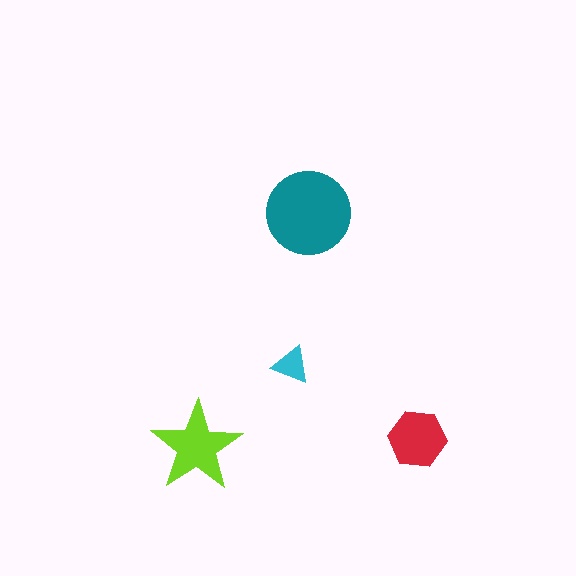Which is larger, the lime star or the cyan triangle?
The lime star.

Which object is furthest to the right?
The red hexagon is rightmost.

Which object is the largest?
The teal circle.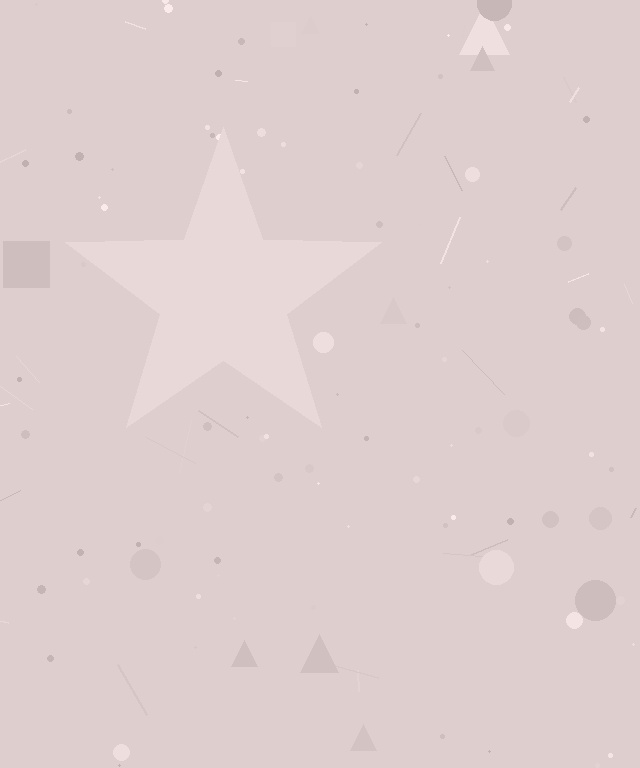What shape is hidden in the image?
A star is hidden in the image.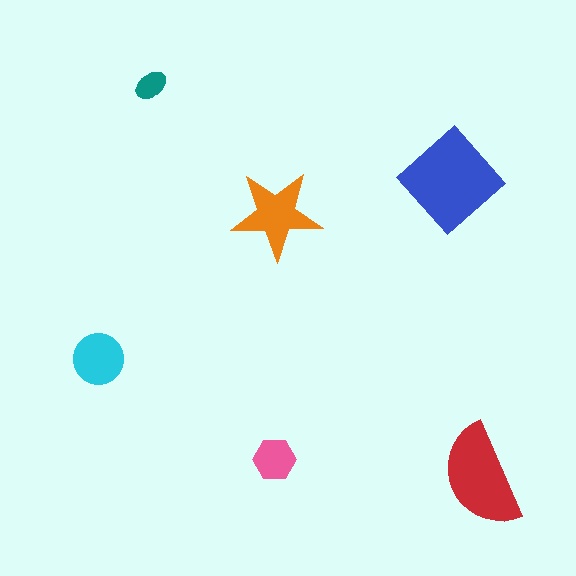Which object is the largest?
The blue diamond.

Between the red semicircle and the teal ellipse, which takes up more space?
The red semicircle.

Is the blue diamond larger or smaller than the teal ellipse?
Larger.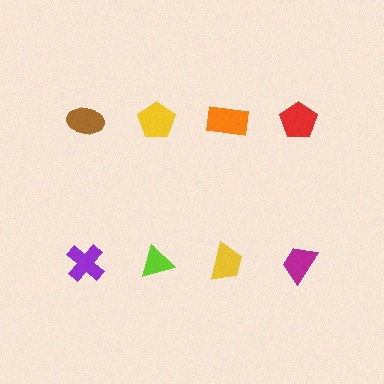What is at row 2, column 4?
A magenta trapezoid.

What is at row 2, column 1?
A purple cross.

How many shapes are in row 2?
4 shapes.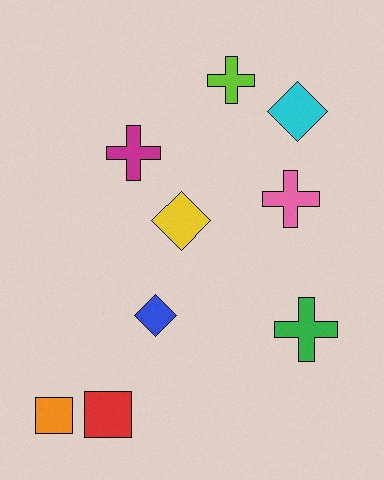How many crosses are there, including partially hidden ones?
There are 4 crosses.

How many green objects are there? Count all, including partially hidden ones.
There is 1 green object.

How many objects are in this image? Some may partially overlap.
There are 9 objects.